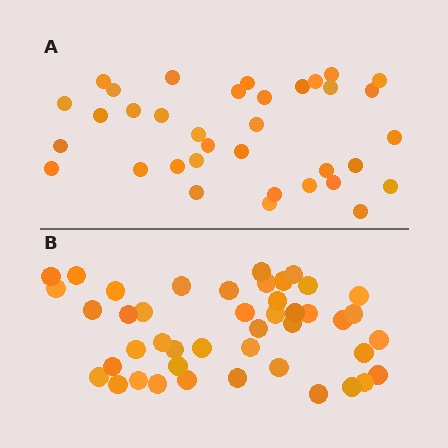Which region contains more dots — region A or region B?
Region B (the bottom region) has more dots.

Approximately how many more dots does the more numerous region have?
Region B has roughly 8 or so more dots than region A.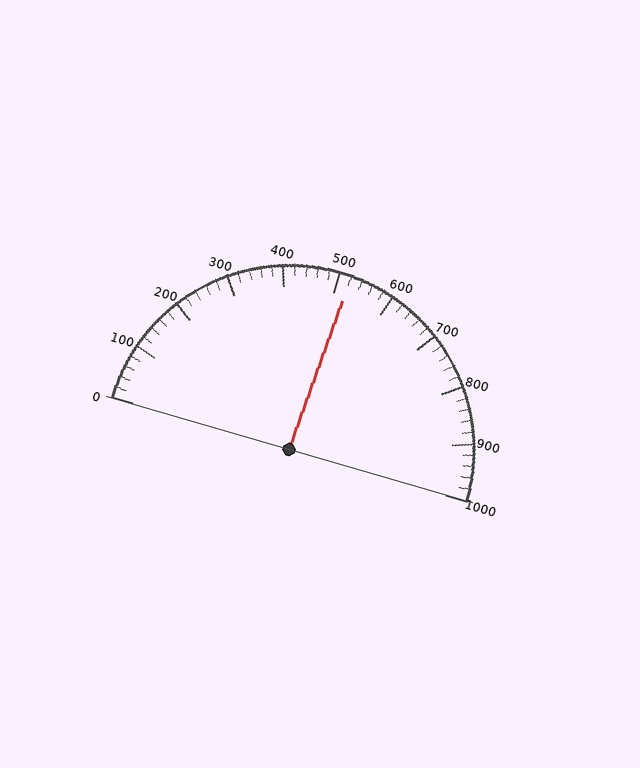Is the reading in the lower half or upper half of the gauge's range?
The reading is in the upper half of the range (0 to 1000).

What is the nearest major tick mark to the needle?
The nearest major tick mark is 500.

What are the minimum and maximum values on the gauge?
The gauge ranges from 0 to 1000.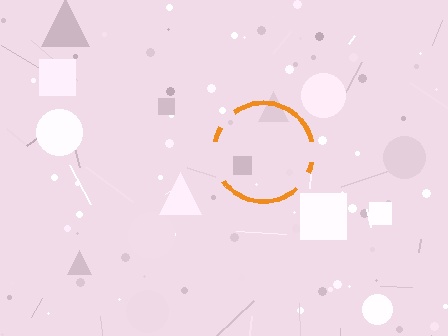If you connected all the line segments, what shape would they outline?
They would outline a circle.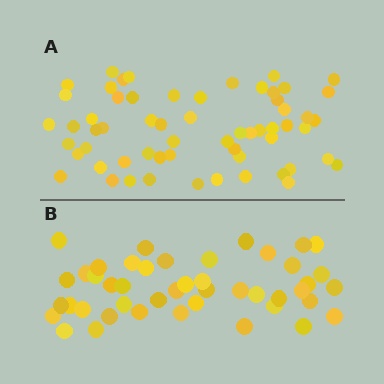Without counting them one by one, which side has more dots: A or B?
Region A (the top region) has more dots.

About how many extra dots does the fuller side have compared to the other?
Region A has approximately 15 more dots than region B.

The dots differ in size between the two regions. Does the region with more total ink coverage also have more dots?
No. Region B has more total ink coverage because its dots are larger, but region A actually contains more individual dots. Total area can be misleading — the number of items is what matters here.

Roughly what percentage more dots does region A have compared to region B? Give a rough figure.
About 35% more.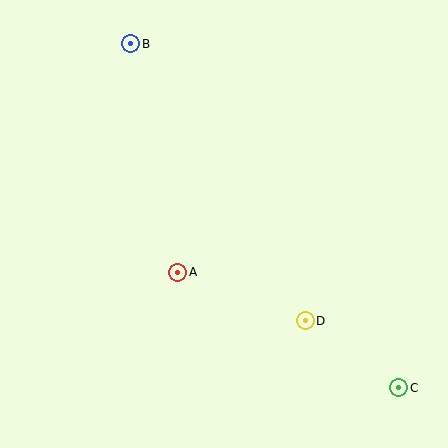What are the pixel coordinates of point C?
Point C is at (399, 388).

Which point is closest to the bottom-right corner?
Point C is closest to the bottom-right corner.